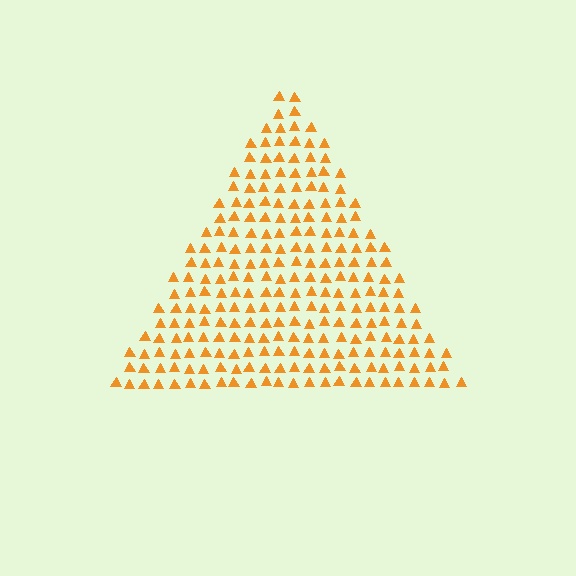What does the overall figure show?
The overall figure shows a triangle.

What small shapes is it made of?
It is made of small triangles.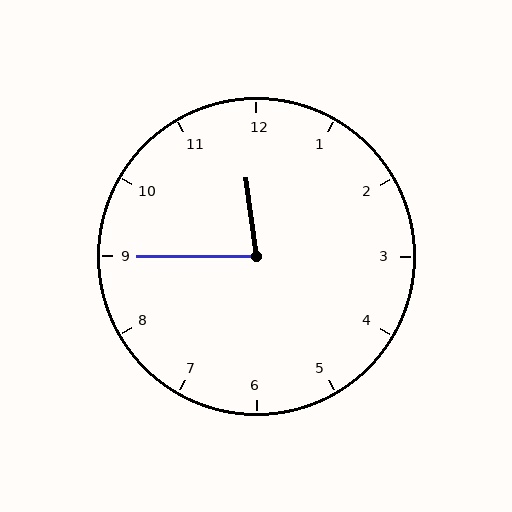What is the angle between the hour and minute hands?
Approximately 82 degrees.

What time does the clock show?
11:45.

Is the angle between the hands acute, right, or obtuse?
It is acute.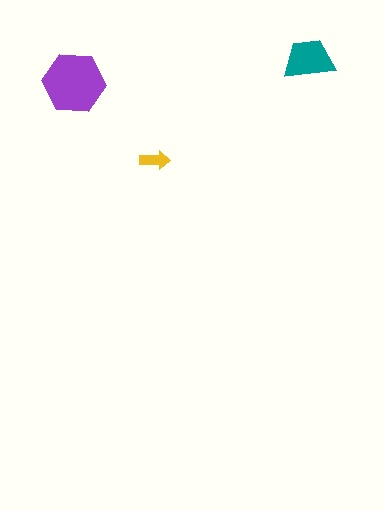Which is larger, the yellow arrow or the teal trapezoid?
The teal trapezoid.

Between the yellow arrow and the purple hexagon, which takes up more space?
The purple hexagon.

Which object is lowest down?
The yellow arrow is bottommost.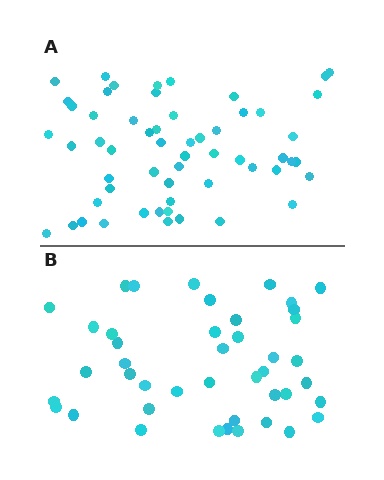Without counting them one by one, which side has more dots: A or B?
Region A (the top region) has more dots.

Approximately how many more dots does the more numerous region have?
Region A has approximately 15 more dots than region B.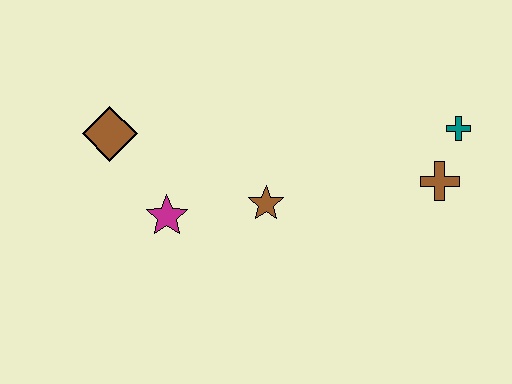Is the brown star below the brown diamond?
Yes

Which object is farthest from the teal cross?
The brown diamond is farthest from the teal cross.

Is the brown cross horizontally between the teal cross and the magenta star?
Yes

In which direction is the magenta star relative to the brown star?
The magenta star is to the left of the brown star.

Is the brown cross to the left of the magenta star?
No